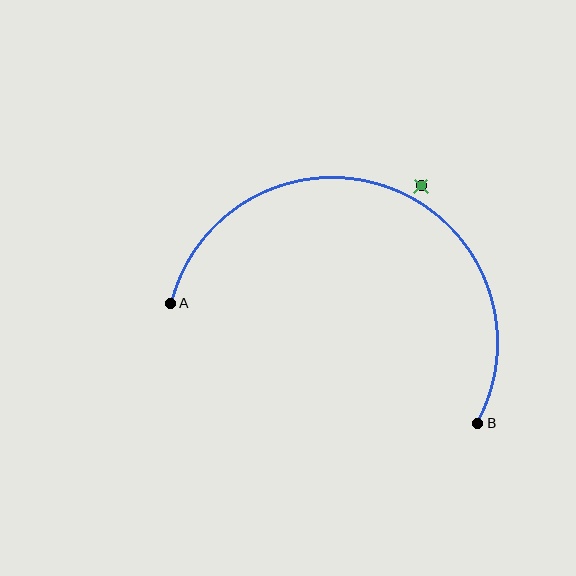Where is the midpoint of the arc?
The arc midpoint is the point on the curve farthest from the straight line joining A and B. It sits above that line.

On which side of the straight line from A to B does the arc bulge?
The arc bulges above the straight line connecting A and B.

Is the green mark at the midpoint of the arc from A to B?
No — the green mark does not lie on the arc at all. It sits slightly outside the curve.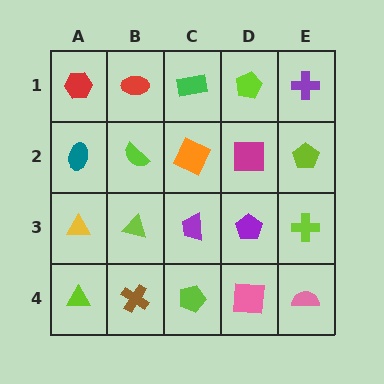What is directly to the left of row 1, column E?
A lime pentagon.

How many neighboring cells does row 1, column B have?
3.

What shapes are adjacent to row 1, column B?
A lime semicircle (row 2, column B), a red hexagon (row 1, column A), a green rectangle (row 1, column C).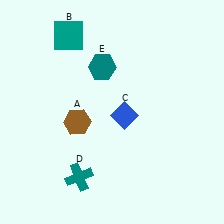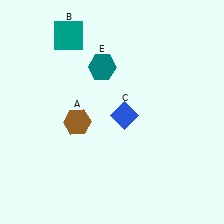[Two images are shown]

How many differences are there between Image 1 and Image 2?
There is 1 difference between the two images.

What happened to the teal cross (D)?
The teal cross (D) was removed in Image 2. It was in the bottom-left area of Image 1.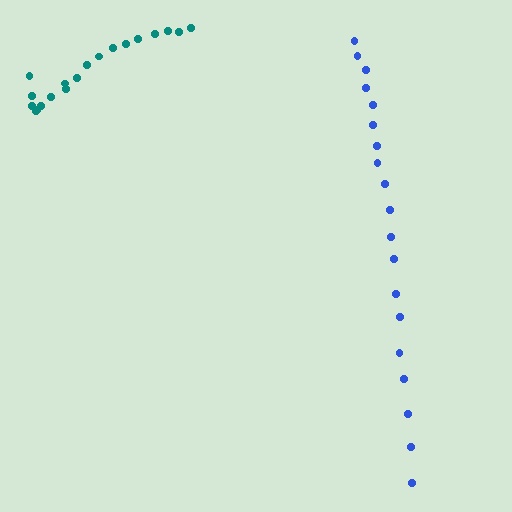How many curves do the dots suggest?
There are 2 distinct paths.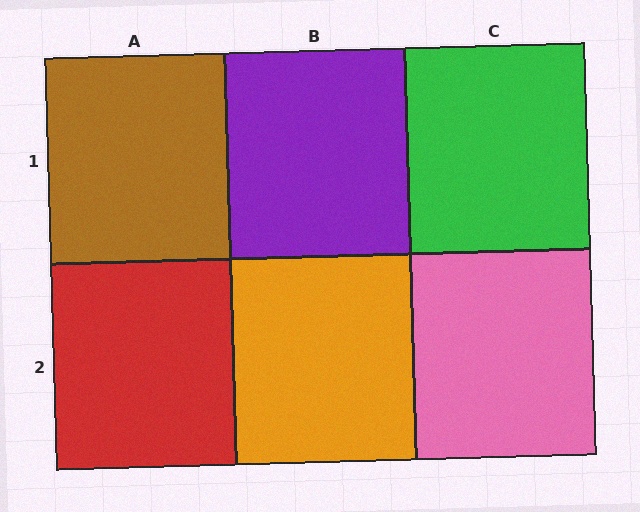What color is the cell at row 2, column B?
Orange.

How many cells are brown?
1 cell is brown.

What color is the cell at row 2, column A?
Red.